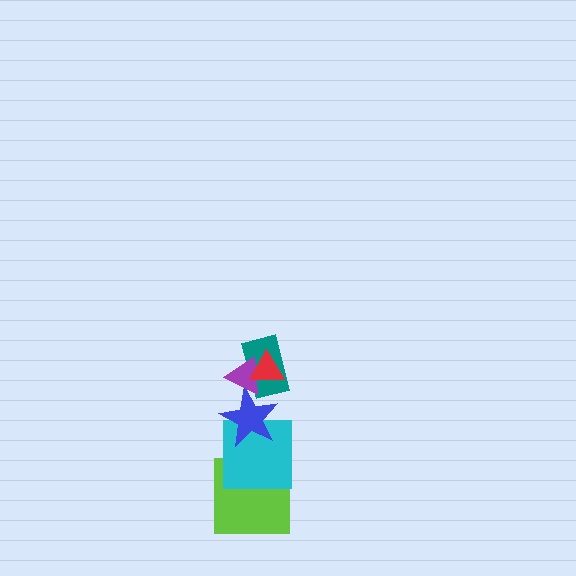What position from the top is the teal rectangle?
The teal rectangle is 3rd from the top.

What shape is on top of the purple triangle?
The red triangle is on top of the purple triangle.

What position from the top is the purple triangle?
The purple triangle is 2nd from the top.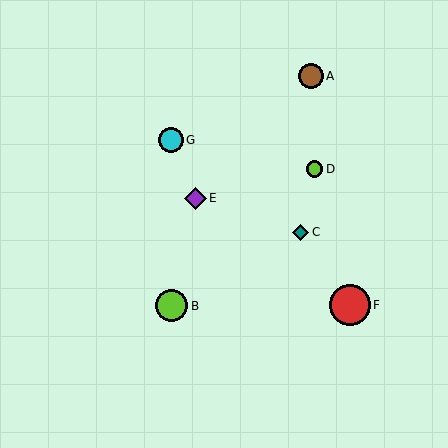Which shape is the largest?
The red circle (labeled F) is the largest.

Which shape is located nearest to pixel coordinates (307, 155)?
The lime circle (labeled D) at (314, 169) is nearest to that location.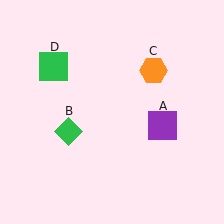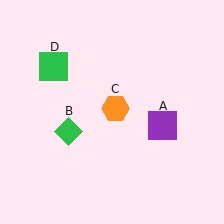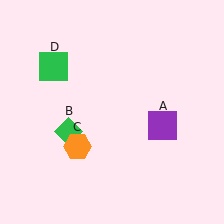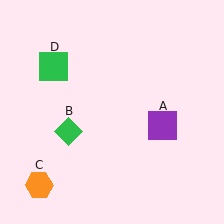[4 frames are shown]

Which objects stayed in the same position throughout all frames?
Purple square (object A) and green diamond (object B) and green square (object D) remained stationary.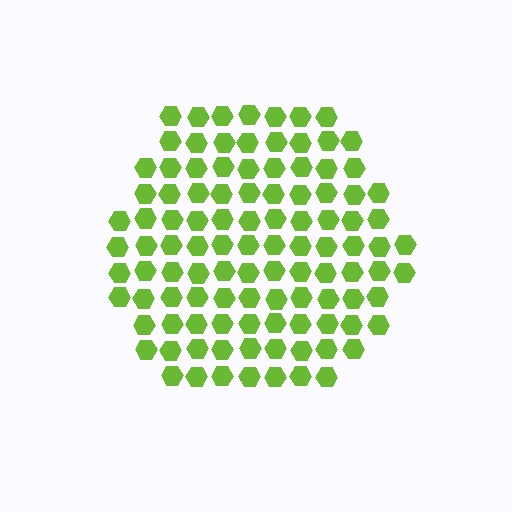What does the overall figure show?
The overall figure shows a hexagon.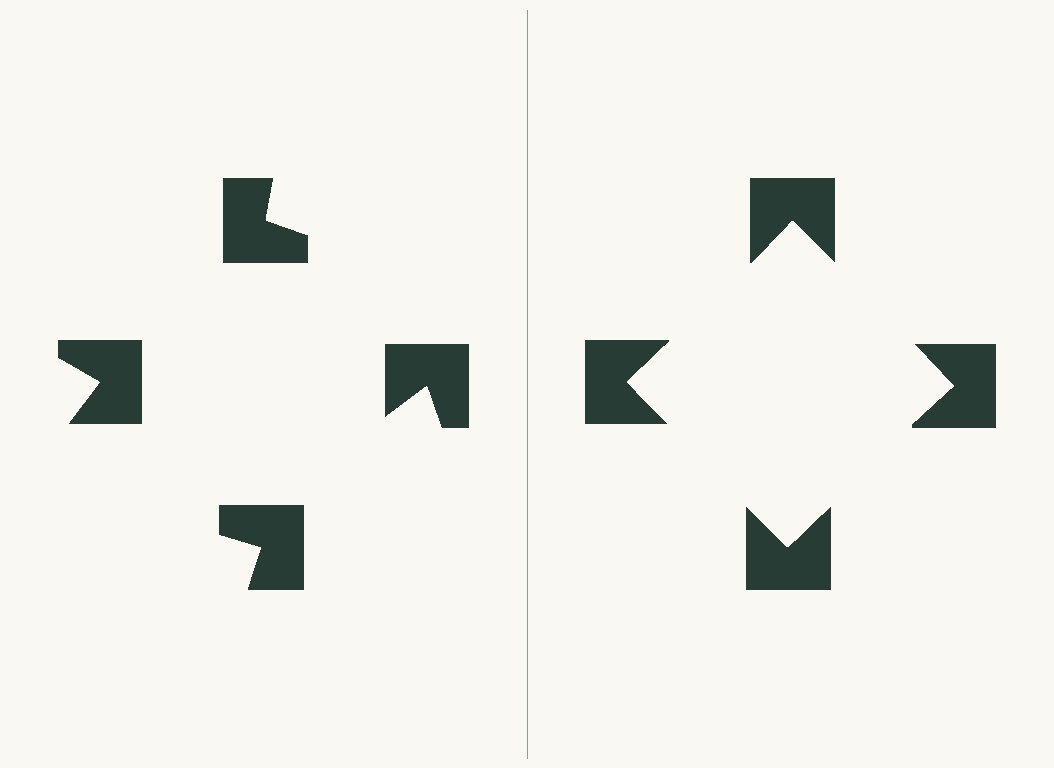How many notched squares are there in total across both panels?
8 — 4 on each side.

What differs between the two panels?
The notched squares are positioned identically on both sides; only the wedge orientations differ. On the right they align to a square; on the left they are misaligned.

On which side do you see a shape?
An illusory square appears on the right side. On the left side the wedge cuts are rotated, so no coherent shape forms.